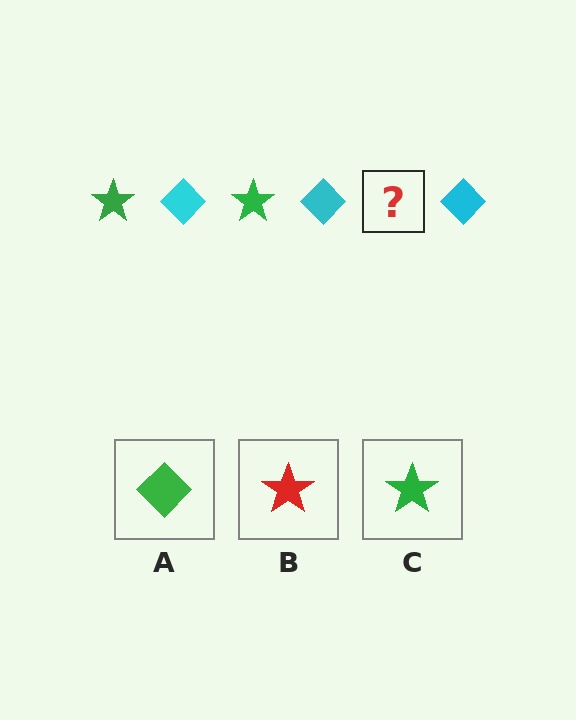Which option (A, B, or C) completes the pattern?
C.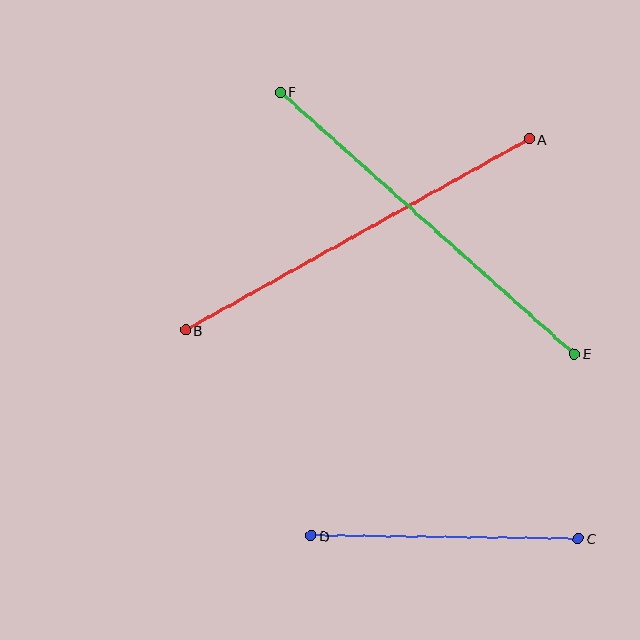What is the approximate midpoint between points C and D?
The midpoint is at approximately (445, 537) pixels.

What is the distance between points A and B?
The distance is approximately 394 pixels.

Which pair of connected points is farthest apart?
Points A and B are farthest apart.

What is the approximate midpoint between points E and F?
The midpoint is at approximately (427, 223) pixels.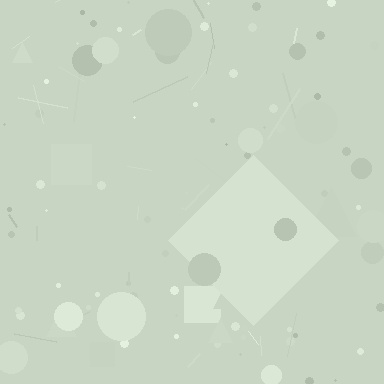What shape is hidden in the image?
A diamond is hidden in the image.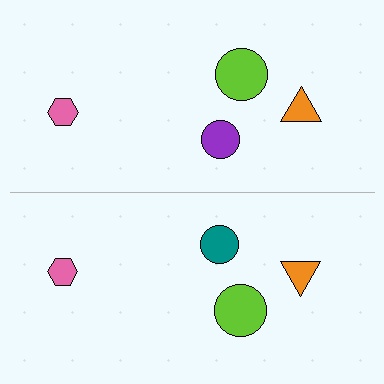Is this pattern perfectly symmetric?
No, the pattern is not perfectly symmetric. The teal circle on the bottom side breaks the symmetry — its mirror counterpart is purple.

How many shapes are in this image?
There are 8 shapes in this image.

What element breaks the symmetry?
The teal circle on the bottom side breaks the symmetry — its mirror counterpart is purple.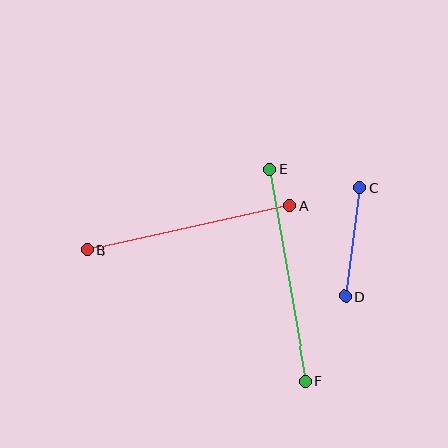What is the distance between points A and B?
The distance is approximately 207 pixels.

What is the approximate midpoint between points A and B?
The midpoint is at approximately (189, 228) pixels.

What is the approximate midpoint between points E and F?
The midpoint is at approximately (288, 276) pixels.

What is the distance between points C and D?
The distance is approximately 110 pixels.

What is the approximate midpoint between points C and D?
The midpoint is at approximately (353, 242) pixels.